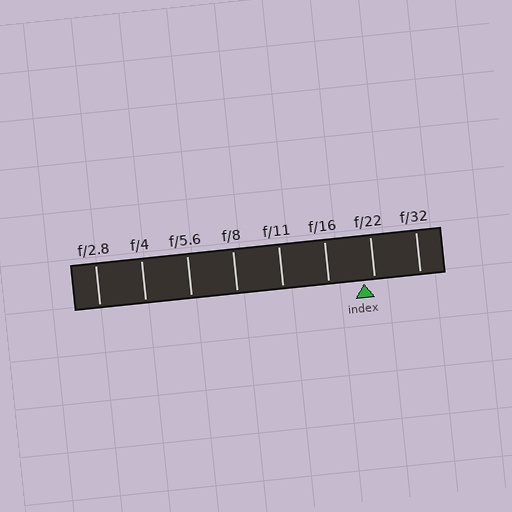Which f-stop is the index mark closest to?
The index mark is closest to f/22.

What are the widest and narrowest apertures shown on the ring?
The widest aperture shown is f/2.8 and the narrowest is f/32.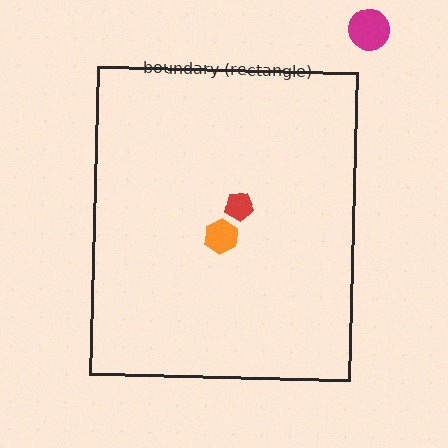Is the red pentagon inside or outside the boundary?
Inside.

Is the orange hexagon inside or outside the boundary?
Inside.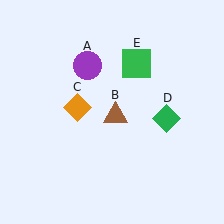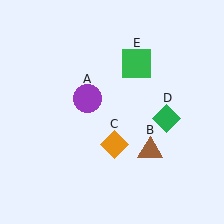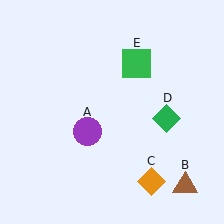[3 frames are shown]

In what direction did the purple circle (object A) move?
The purple circle (object A) moved down.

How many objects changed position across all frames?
3 objects changed position: purple circle (object A), brown triangle (object B), orange diamond (object C).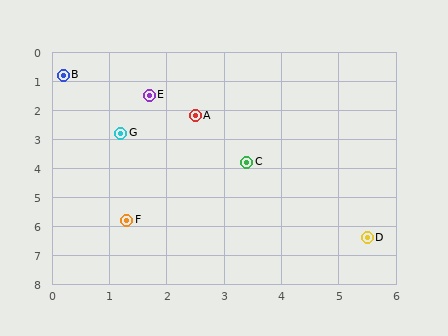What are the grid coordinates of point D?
Point D is at approximately (5.5, 6.4).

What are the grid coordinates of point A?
Point A is at approximately (2.5, 2.2).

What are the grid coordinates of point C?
Point C is at approximately (3.4, 3.8).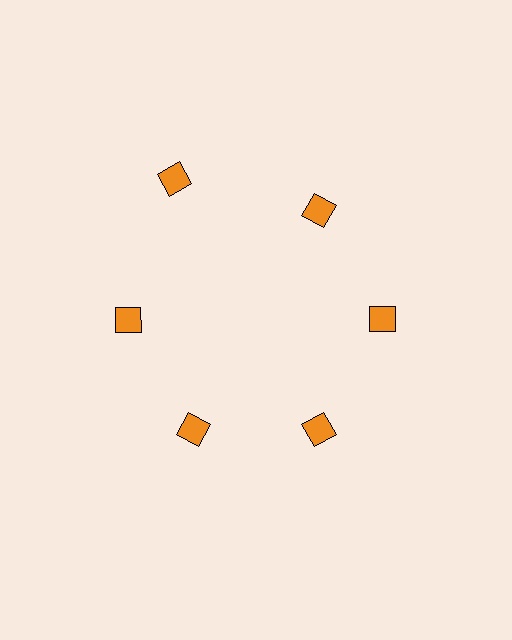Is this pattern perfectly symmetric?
No. The 6 orange squares are arranged in a ring, but one element near the 11 o'clock position is pushed outward from the center, breaking the 6-fold rotational symmetry.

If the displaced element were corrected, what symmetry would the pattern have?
It would have 6-fold rotational symmetry — the pattern would map onto itself every 60 degrees.